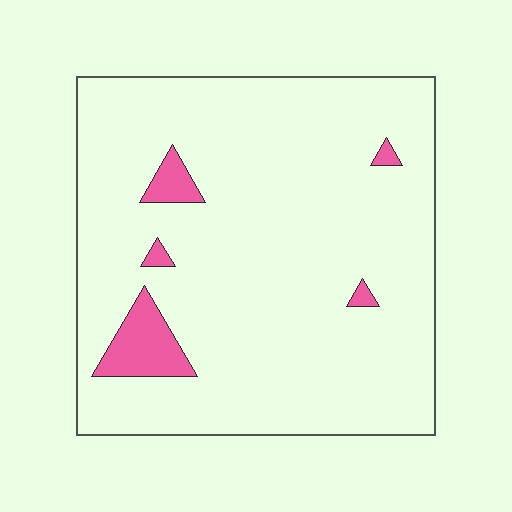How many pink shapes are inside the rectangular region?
5.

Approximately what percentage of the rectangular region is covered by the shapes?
Approximately 5%.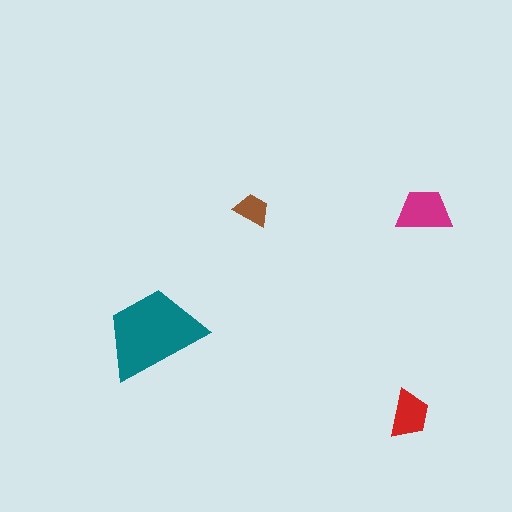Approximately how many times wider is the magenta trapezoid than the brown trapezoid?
About 1.5 times wider.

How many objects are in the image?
There are 4 objects in the image.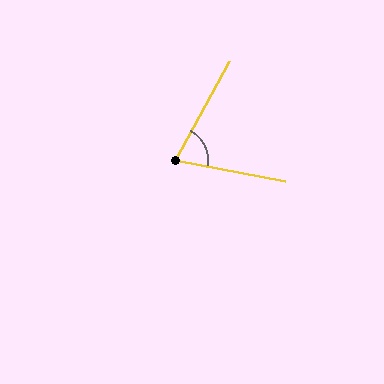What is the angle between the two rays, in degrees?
Approximately 72 degrees.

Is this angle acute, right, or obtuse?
It is acute.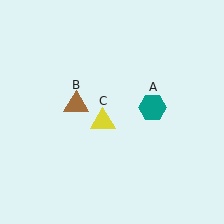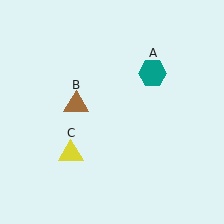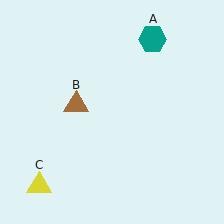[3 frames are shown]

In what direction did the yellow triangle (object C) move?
The yellow triangle (object C) moved down and to the left.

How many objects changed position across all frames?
2 objects changed position: teal hexagon (object A), yellow triangle (object C).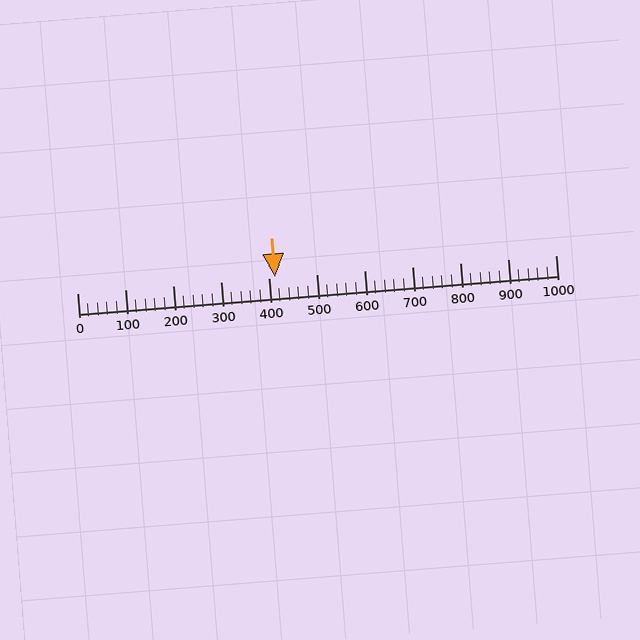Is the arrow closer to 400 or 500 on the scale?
The arrow is closer to 400.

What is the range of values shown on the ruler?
The ruler shows values from 0 to 1000.